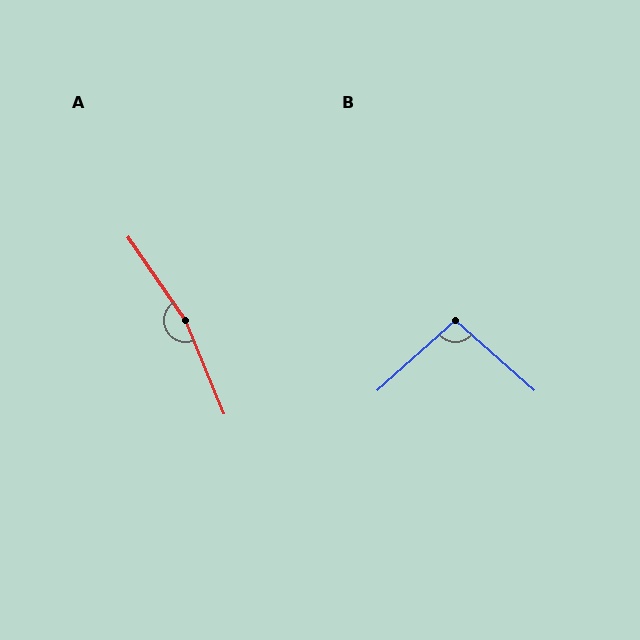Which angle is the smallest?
B, at approximately 97 degrees.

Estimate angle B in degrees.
Approximately 97 degrees.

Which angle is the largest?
A, at approximately 168 degrees.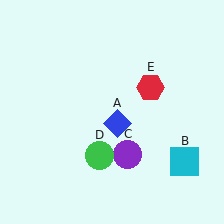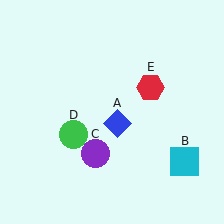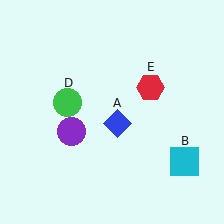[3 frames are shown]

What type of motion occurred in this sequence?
The purple circle (object C), green circle (object D) rotated clockwise around the center of the scene.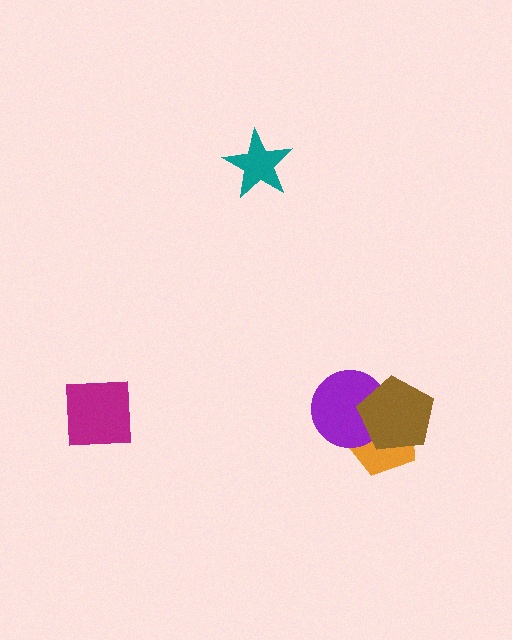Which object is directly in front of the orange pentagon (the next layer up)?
The purple circle is directly in front of the orange pentagon.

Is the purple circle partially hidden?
Yes, it is partially covered by another shape.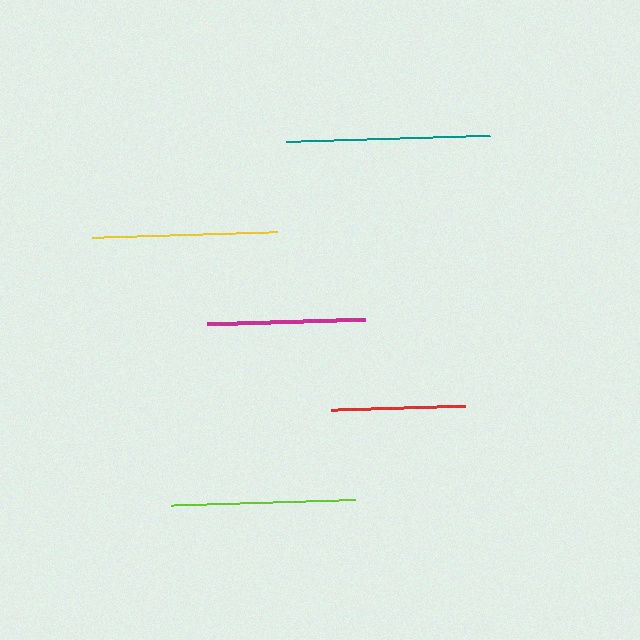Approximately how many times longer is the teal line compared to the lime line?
The teal line is approximately 1.1 times the length of the lime line.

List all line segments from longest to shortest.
From longest to shortest: teal, lime, yellow, magenta, red.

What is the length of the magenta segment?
The magenta segment is approximately 158 pixels long.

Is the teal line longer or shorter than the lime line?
The teal line is longer than the lime line.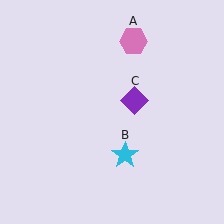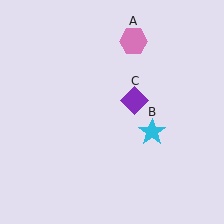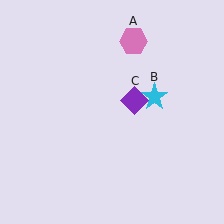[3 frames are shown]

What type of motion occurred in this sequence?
The cyan star (object B) rotated counterclockwise around the center of the scene.